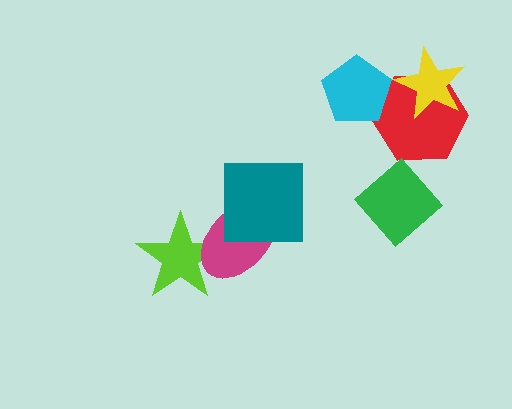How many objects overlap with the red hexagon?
2 objects overlap with the red hexagon.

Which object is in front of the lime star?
The magenta ellipse is in front of the lime star.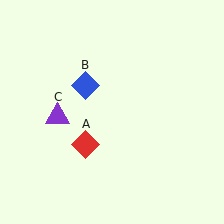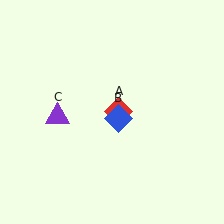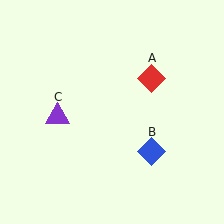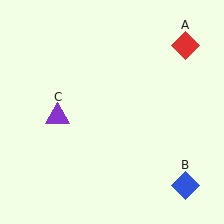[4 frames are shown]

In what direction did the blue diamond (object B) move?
The blue diamond (object B) moved down and to the right.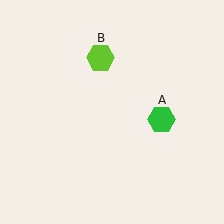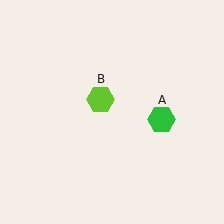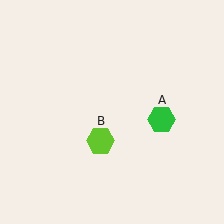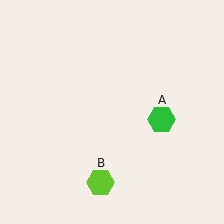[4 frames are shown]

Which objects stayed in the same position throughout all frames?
Green hexagon (object A) remained stationary.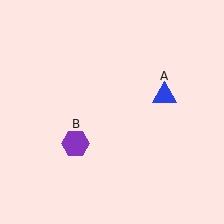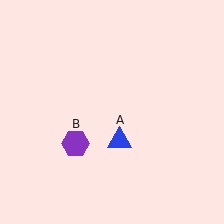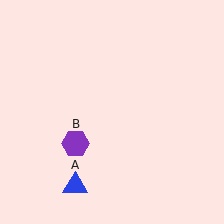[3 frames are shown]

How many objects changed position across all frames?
1 object changed position: blue triangle (object A).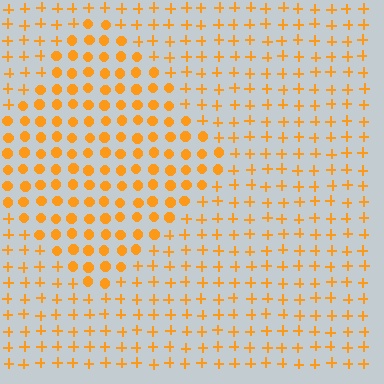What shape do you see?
I see a diamond.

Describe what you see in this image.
The image is filled with small orange elements arranged in a uniform grid. A diamond-shaped region contains circles, while the surrounding area contains plus signs. The boundary is defined purely by the change in element shape.